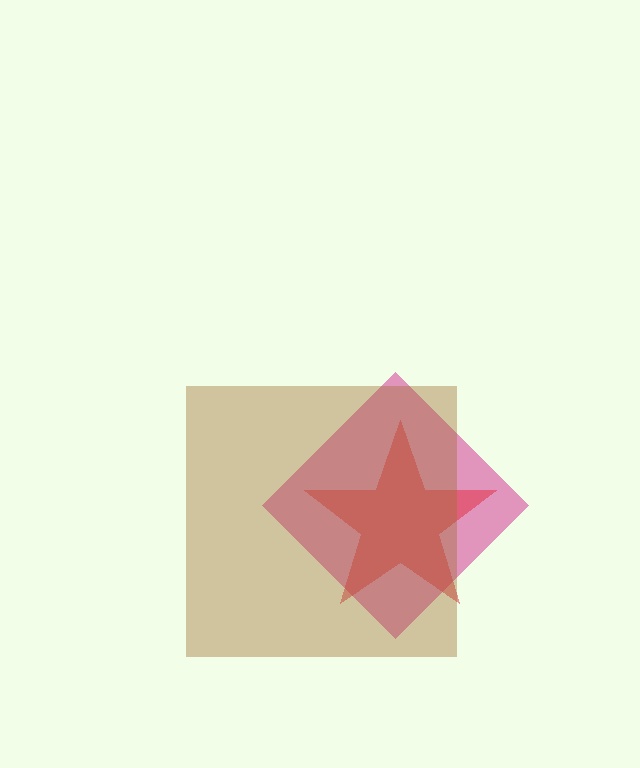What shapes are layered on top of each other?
The layered shapes are: a magenta diamond, a red star, a brown square.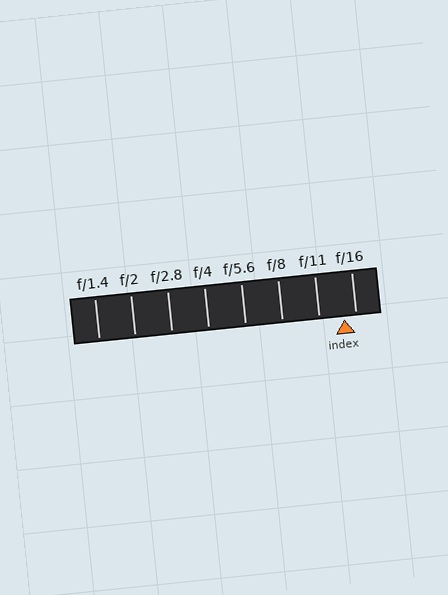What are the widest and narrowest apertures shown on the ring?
The widest aperture shown is f/1.4 and the narrowest is f/16.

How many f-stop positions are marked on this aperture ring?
There are 8 f-stop positions marked.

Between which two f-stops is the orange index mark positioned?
The index mark is between f/11 and f/16.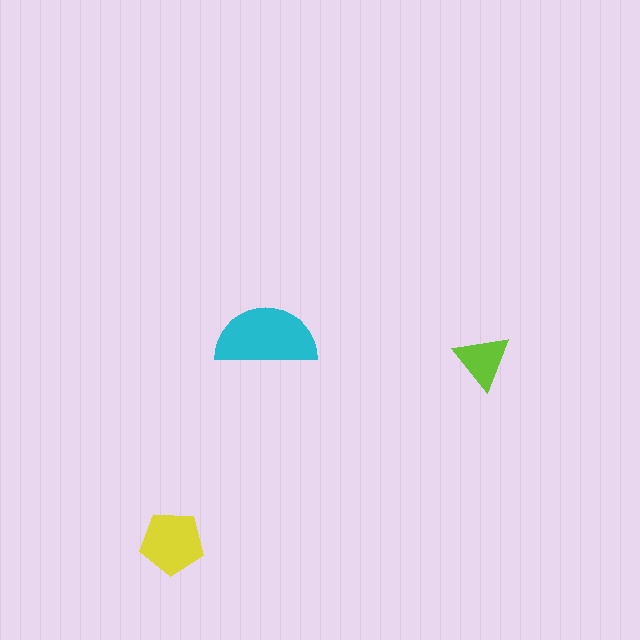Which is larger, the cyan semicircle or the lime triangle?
The cyan semicircle.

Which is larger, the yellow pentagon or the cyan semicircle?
The cyan semicircle.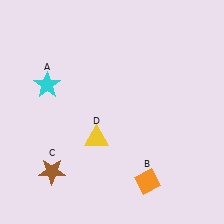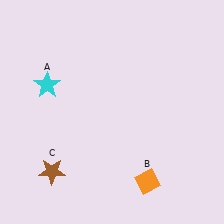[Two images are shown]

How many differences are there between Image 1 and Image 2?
There is 1 difference between the two images.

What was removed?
The yellow triangle (D) was removed in Image 2.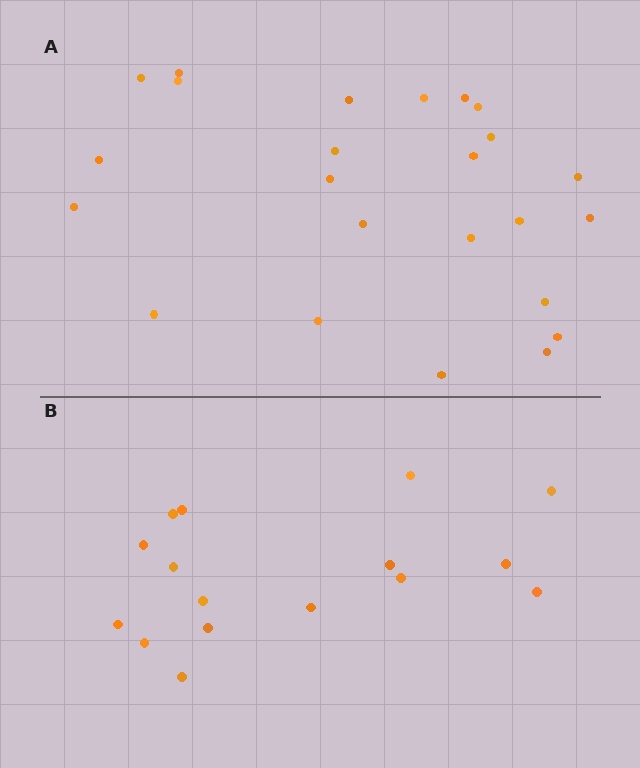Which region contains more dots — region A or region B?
Region A (the top region) has more dots.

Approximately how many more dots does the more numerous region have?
Region A has roughly 8 or so more dots than region B.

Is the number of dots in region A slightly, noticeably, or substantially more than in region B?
Region A has substantially more. The ratio is roughly 1.5 to 1.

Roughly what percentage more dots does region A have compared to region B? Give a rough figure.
About 50% more.